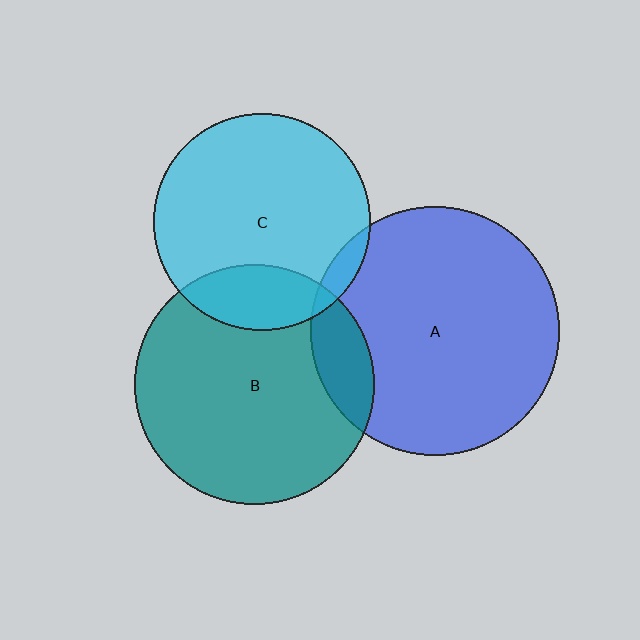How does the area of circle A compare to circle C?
Approximately 1.3 times.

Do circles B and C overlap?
Yes.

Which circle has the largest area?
Circle A (blue).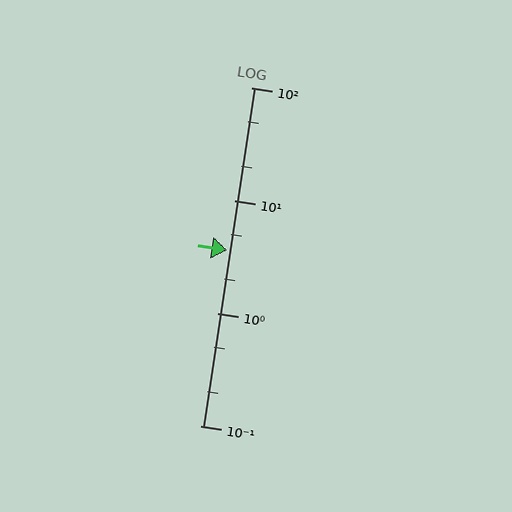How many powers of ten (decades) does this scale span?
The scale spans 3 decades, from 0.1 to 100.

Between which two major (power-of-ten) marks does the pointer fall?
The pointer is between 1 and 10.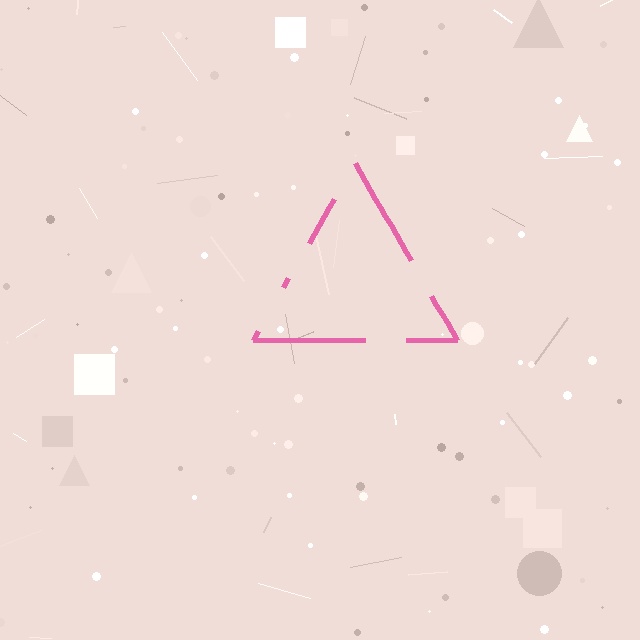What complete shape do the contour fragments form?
The contour fragments form a triangle.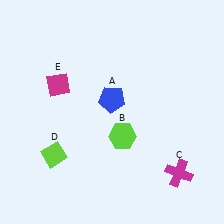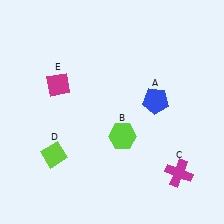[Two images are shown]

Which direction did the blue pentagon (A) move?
The blue pentagon (A) moved right.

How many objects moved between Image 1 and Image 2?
1 object moved between the two images.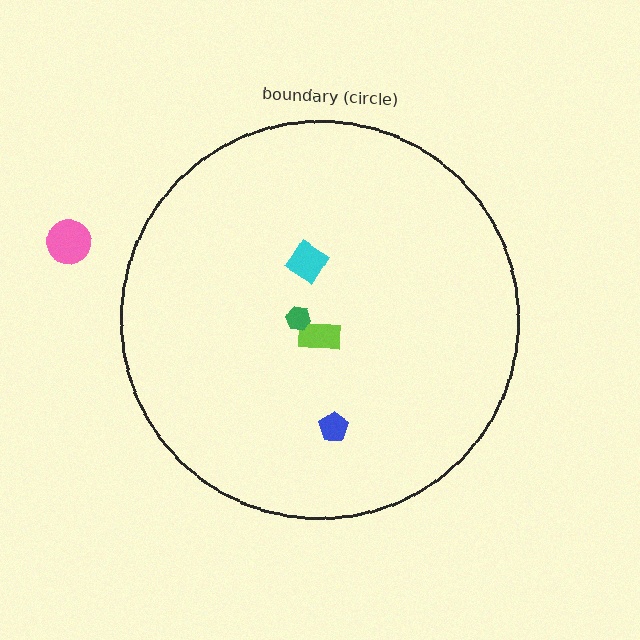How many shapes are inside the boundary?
4 inside, 1 outside.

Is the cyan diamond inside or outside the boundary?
Inside.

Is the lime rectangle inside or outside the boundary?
Inside.